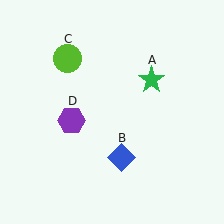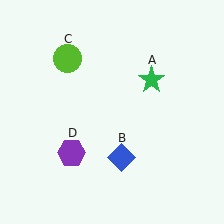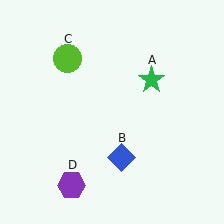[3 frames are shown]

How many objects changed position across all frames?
1 object changed position: purple hexagon (object D).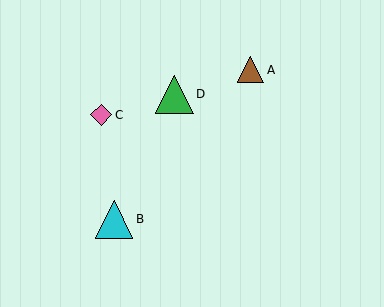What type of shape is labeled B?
Shape B is a cyan triangle.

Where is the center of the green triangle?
The center of the green triangle is at (174, 94).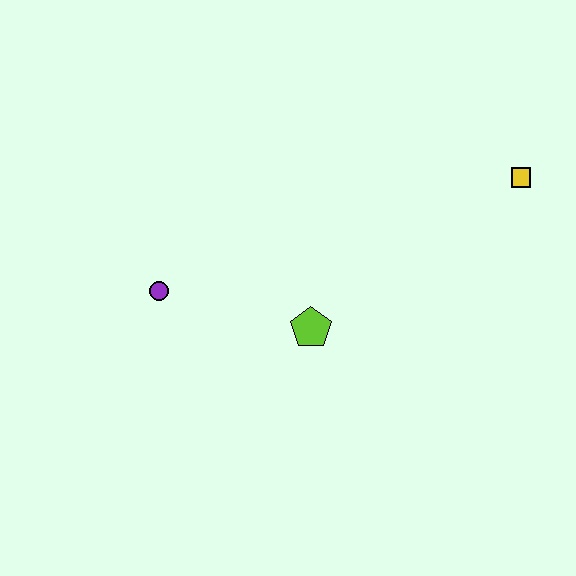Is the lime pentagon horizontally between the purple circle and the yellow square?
Yes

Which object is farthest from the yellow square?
The purple circle is farthest from the yellow square.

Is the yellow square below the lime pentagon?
No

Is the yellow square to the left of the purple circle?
No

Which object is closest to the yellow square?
The lime pentagon is closest to the yellow square.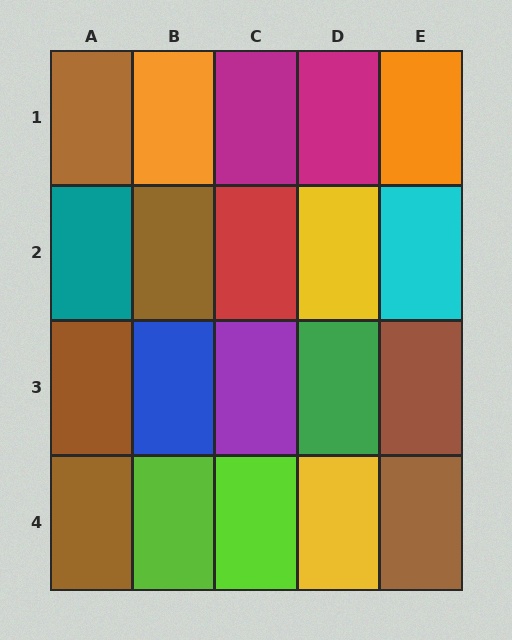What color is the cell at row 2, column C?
Red.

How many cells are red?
1 cell is red.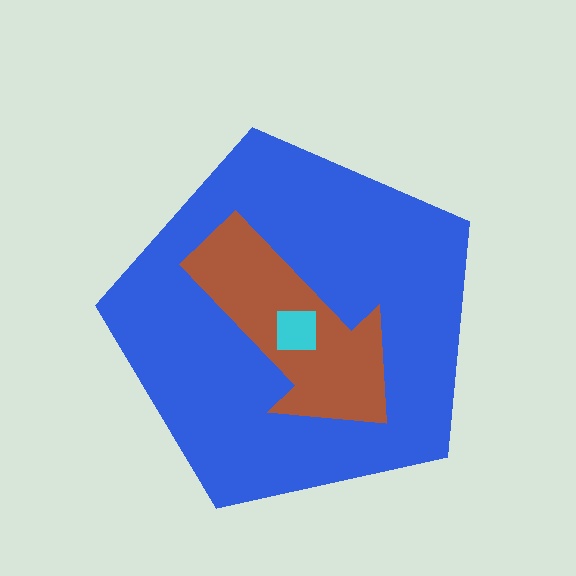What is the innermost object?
The cyan square.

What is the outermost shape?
The blue pentagon.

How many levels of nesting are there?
3.